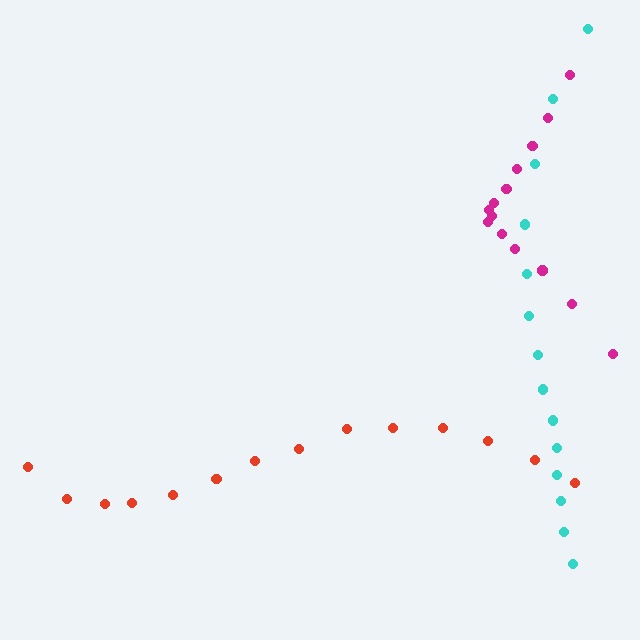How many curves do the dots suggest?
There are 3 distinct paths.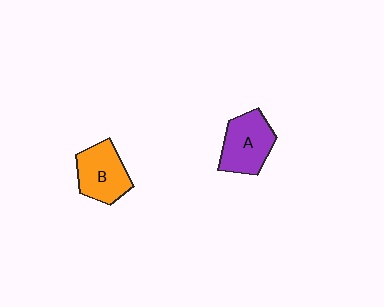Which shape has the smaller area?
Shape B (orange).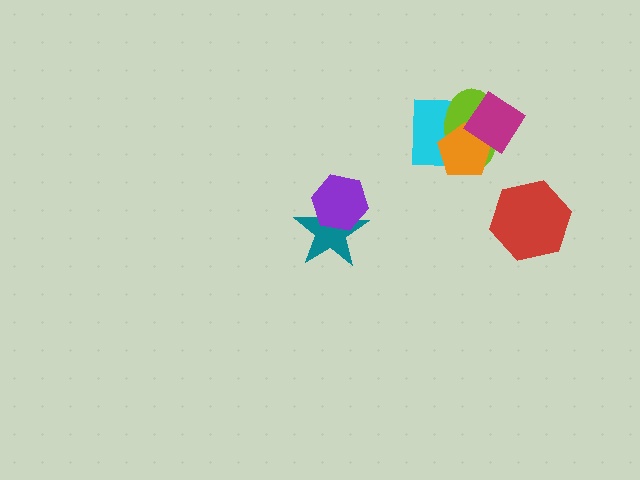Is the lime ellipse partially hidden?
Yes, it is partially covered by another shape.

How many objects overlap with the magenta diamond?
3 objects overlap with the magenta diamond.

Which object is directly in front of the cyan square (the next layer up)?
The lime ellipse is directly in front of the cyan square.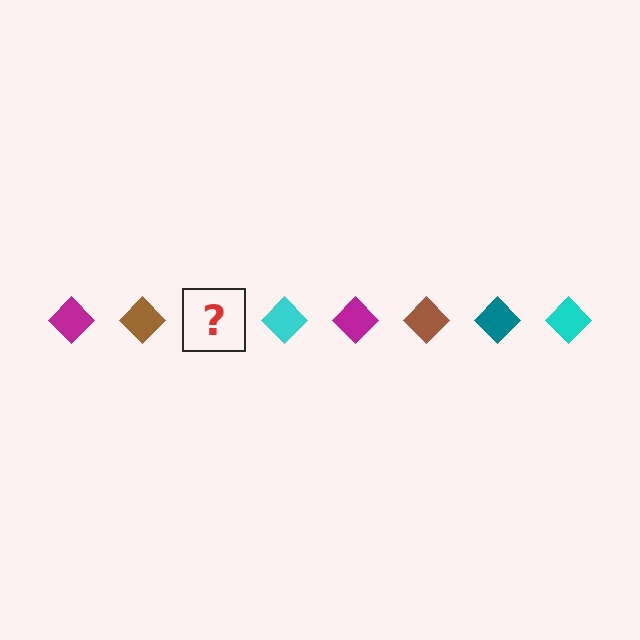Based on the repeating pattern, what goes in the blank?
The blank should be a teal diamond.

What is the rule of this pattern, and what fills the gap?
The rule is that the pattern cycles through magenta, brown, teal, cyan diamonds. The gap should be filled with a teal diamond.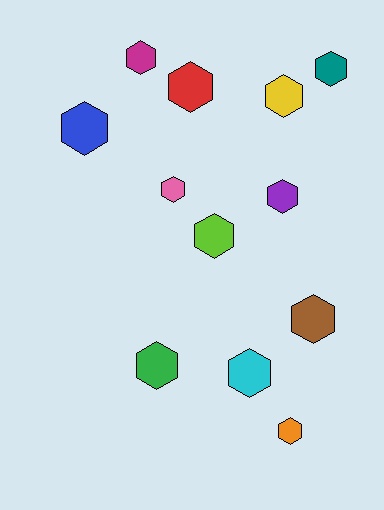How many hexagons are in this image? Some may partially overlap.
There are 12 hexagons.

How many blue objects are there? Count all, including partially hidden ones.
There is 1 blue object.